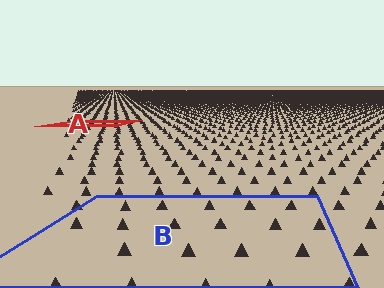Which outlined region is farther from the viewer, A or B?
Region A is farther from the viewer — the texture elements inside it appear smaller and more densely packed.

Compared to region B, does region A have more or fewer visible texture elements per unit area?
Region A has more texture elements per unit area — they are packed more densely because it is farther away.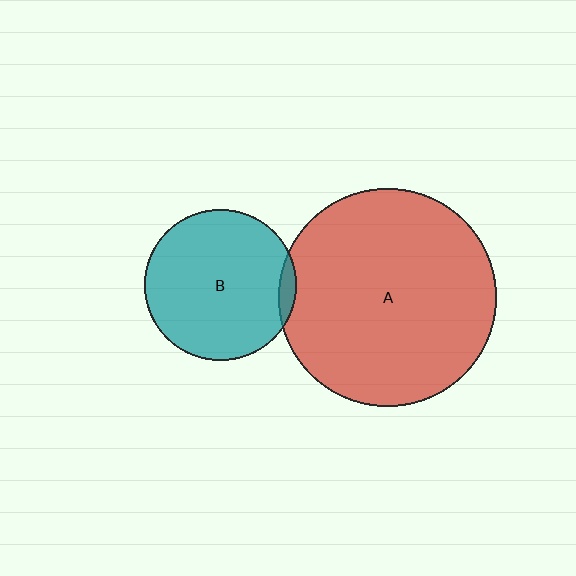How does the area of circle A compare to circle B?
Approximately 2.1 times.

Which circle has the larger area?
Circle A (red).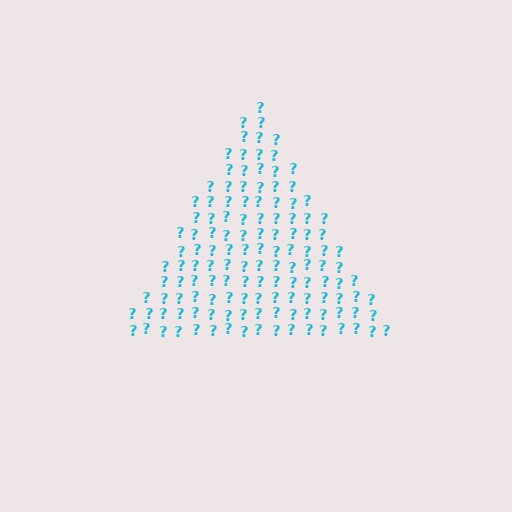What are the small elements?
The small elements are question marks.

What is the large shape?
The large shape is a triangle.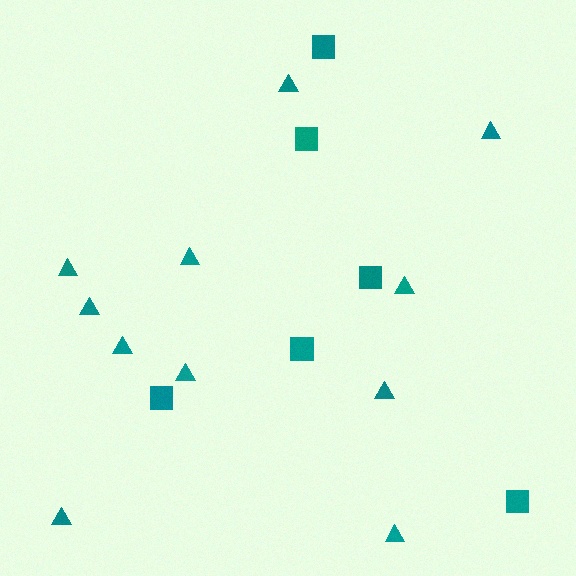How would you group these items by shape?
There are 2 groups: one group of squares (6) and one group of triangles (11).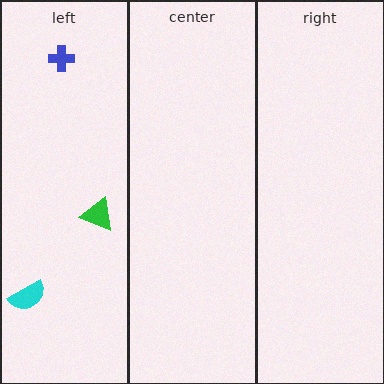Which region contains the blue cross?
The left region.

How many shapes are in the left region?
3.